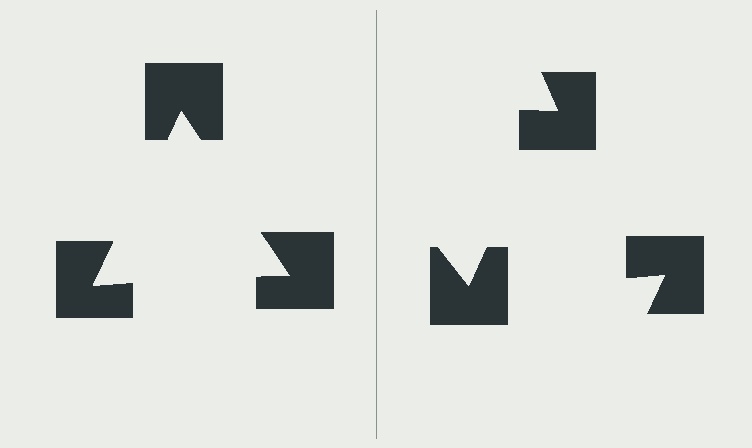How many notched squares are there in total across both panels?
6 — 3 on each side.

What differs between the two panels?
The notched squares are positioned identically on both sides; only the wedge orientations differ. On the left they align to a triangle; on the right they are misaligned.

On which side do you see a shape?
An illusory triangle appears on the left side. On the right side the wedge cuts are rotated, so no coherent shape forms.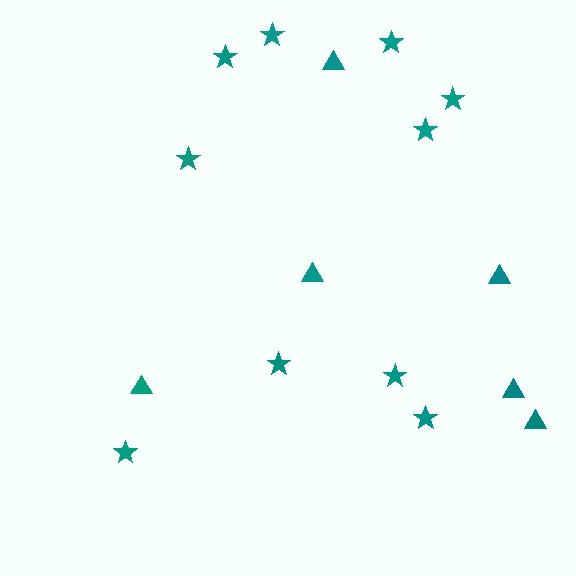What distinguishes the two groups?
There are 2 groups: one group of triangles (6) and one group of stars (10).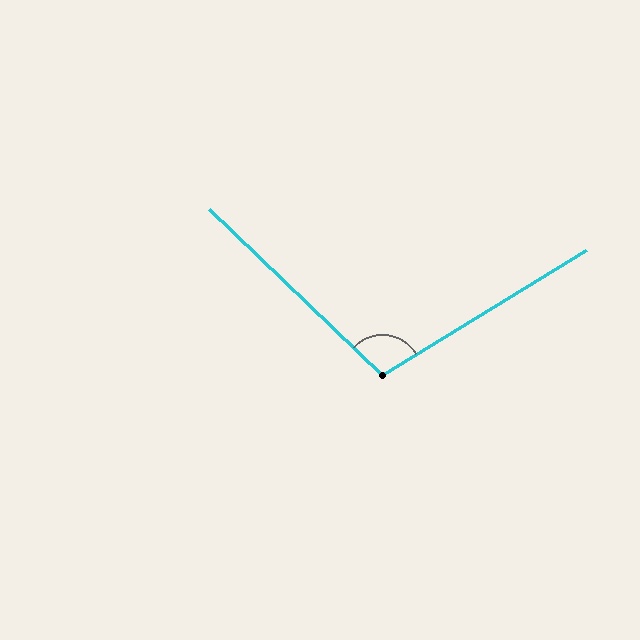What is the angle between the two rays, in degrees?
Approximately 105 degrees.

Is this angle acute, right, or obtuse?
It is obtuse.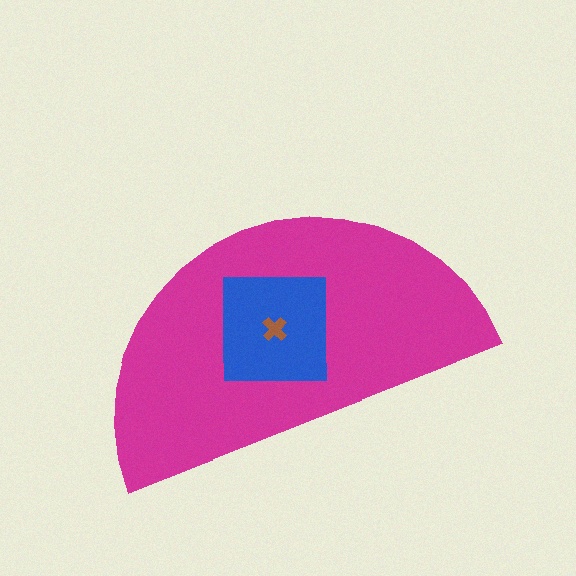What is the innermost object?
The brown cross.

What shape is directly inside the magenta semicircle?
The blue square.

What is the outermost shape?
The magenta semicircle.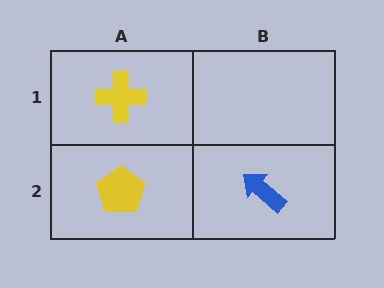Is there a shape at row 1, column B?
No, that cell is empty.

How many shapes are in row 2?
2 shapes.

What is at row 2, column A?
A yellow pentagon.